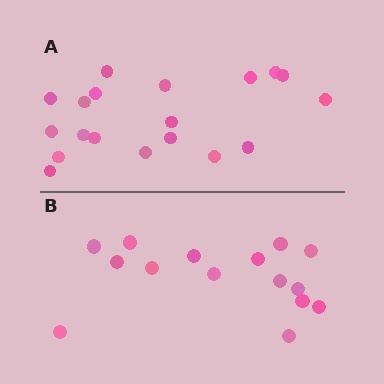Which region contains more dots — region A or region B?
Region A (the top region) has more dots.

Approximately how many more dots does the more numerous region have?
Region A has about 4 more dots than region B.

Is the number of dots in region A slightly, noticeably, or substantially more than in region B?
Region A has noticeably more, but not dramatically so. The ratio is roughly 1.3 to 1.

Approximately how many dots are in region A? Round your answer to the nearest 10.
About 20 dots. (The exact count is 19, which rounds to 20.)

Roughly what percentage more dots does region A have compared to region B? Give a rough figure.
About 25% more.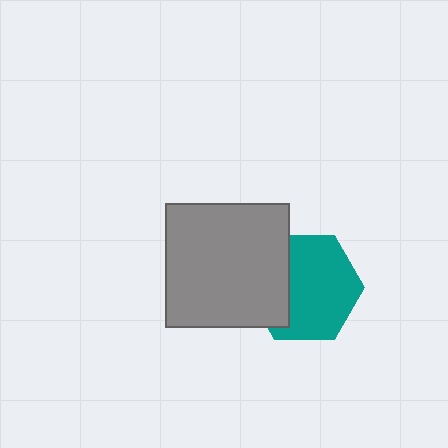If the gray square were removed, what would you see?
You would see the complete teal hexagon.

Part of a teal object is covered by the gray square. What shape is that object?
It is a hexagon.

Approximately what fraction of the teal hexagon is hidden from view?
Roughly 31% of the teal hexagon is hidden behind the gray square.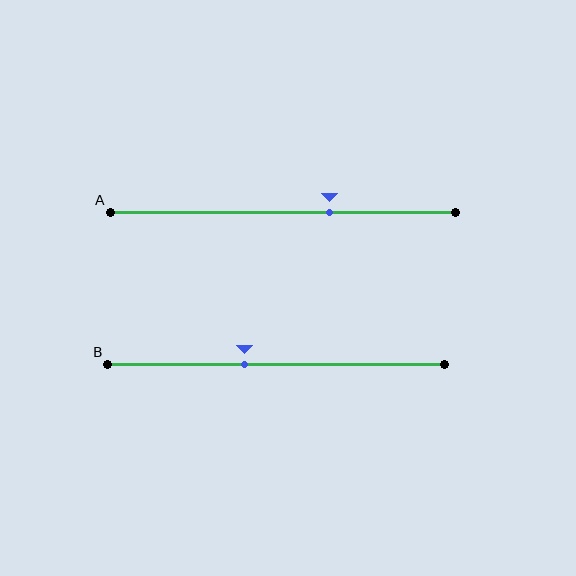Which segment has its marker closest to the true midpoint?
Segment B has its marker closest to the true midpoint.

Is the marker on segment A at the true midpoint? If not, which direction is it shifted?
No, the marker on segment A is shifted to the right by about 14% of the segment length.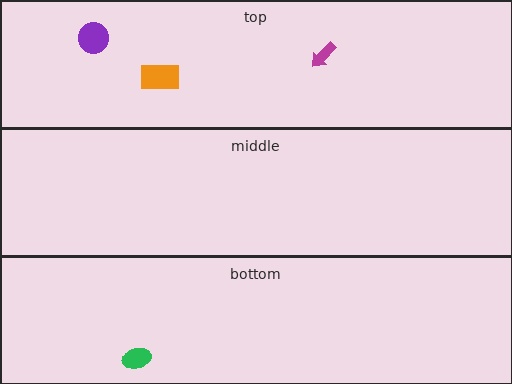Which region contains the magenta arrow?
The top region.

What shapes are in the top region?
The orange rectangle, the magenta arrow, the purple circle.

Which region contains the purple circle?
The top region.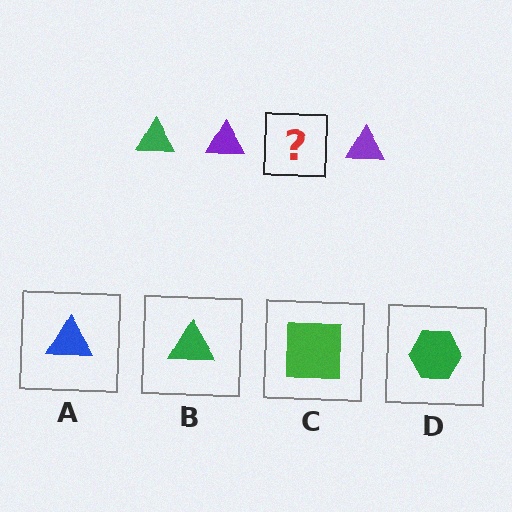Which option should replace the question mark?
Option B.